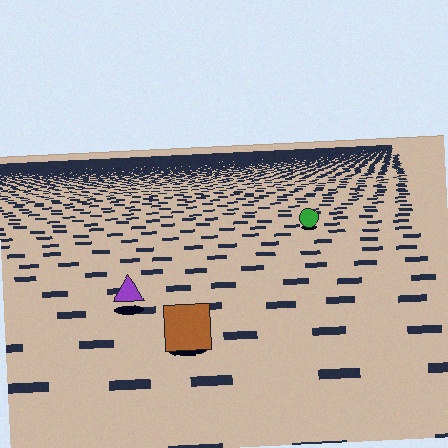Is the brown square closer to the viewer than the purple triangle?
Yes. The brown square is closer — you can tell from the texture gradient: the ground texture is coarser near it.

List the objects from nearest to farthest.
From nearest to farthest: the brown square, the purple triangle, the green circle.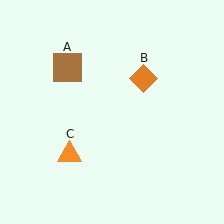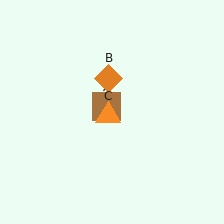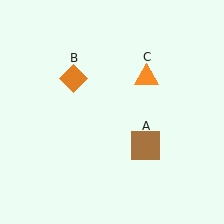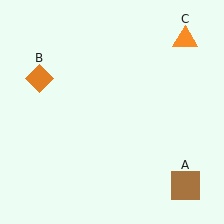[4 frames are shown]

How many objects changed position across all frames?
3 objects changed position: brown square (object A), orange diamond (object B), orange triangle (object C).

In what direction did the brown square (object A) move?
The brown square (object A) moved down and to the right.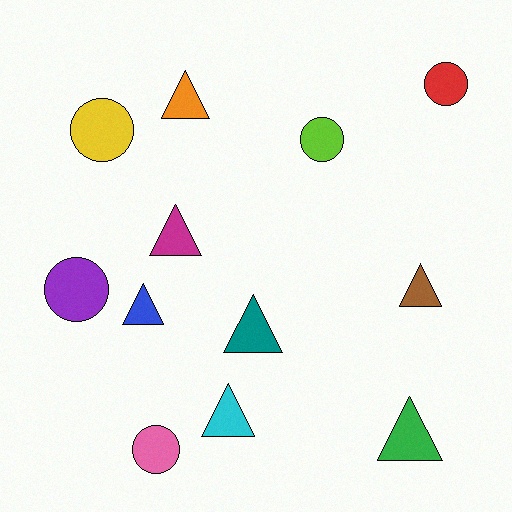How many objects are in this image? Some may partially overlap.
There are 12 objects.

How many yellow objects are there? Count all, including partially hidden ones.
There is 1 yellow object.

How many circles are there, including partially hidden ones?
There are 5 circles.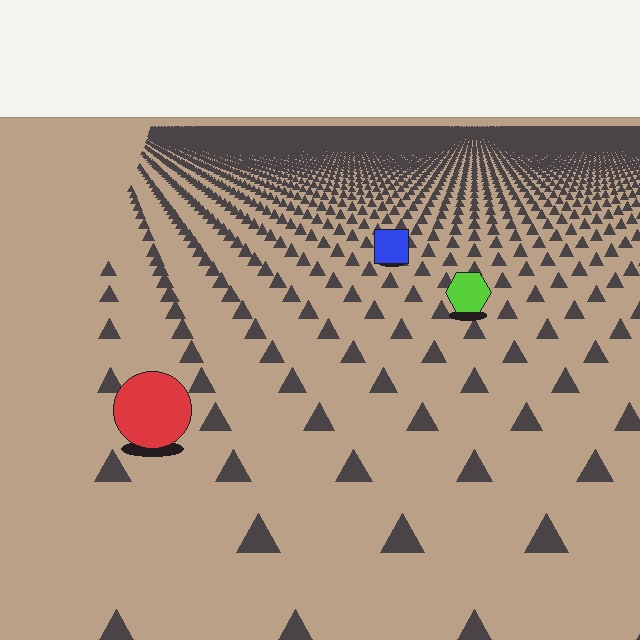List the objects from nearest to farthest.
From nearest to farthest: the red circle, the lime hexagon, the blue square.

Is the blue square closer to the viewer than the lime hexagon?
No. The lime hexagon is closer — you can tell from the texture gradient: the ground texture is coarser near it.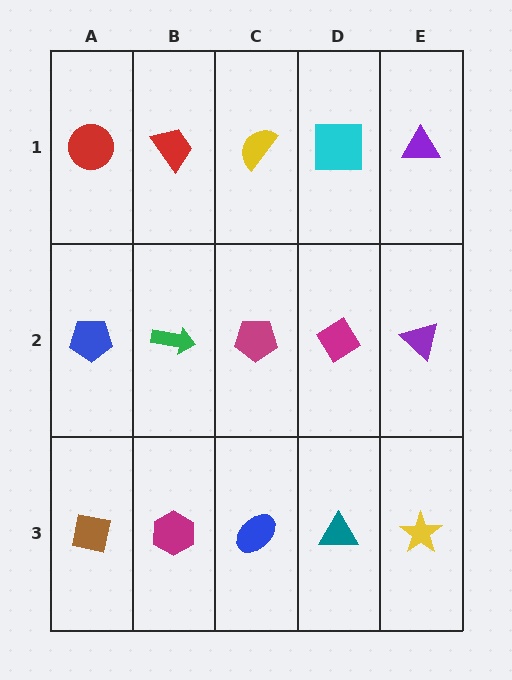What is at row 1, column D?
A cyan square.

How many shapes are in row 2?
5 shapes.